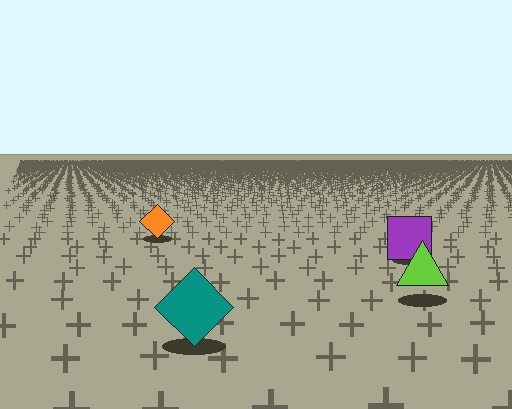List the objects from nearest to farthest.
From nearest to farthest: the teal diamond, the lime triangle, the purple square, the orange diamond.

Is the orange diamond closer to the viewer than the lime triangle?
No. The lime triangle is closer — you can tell from the texture gradient: the ground texture is coarser near it.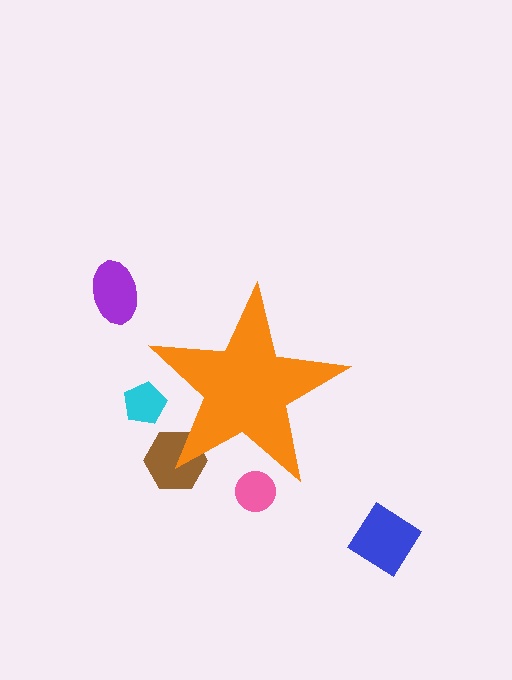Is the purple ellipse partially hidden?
No, the purple ellipse is fully visible.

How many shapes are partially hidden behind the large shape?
3 shapes are partially hidden.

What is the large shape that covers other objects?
An orange star.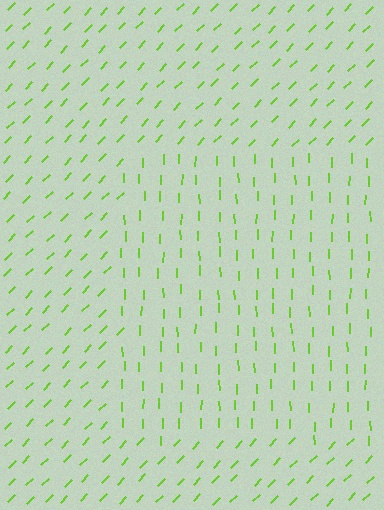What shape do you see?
I see a rectangle.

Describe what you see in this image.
The image is filled with small lime line segments. A rectangle region in the image has lines oriented differently from the surrounding lines, creating a visible texture boundary.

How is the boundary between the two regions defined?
The boundary is defined purely by a change in line orientation (approximately 45 degrees difference). All lines are the same color and thickness.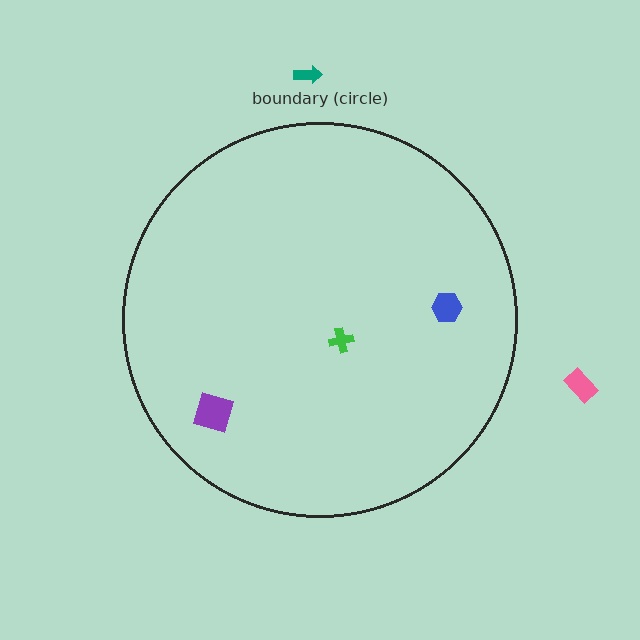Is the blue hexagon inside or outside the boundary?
Inside.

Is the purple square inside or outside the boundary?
Inside.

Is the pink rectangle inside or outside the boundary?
Outside.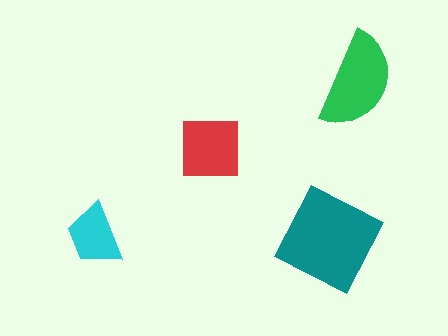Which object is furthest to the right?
The green semicircle is rightmost.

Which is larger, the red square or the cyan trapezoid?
The red square.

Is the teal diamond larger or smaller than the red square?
Larger.